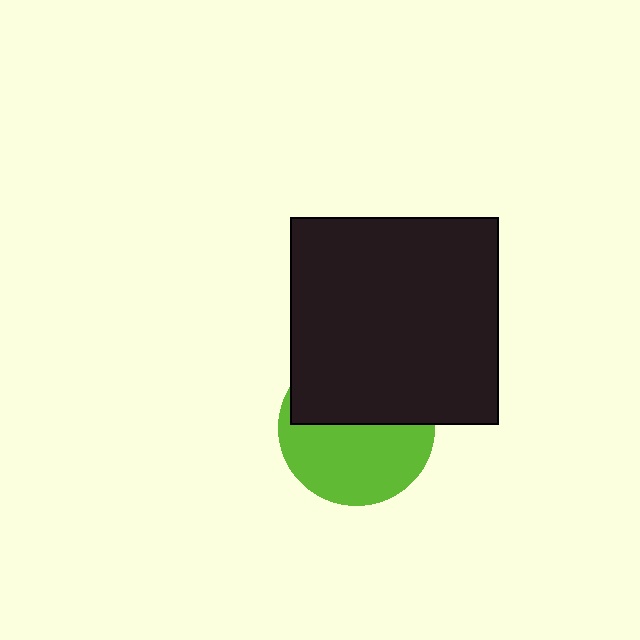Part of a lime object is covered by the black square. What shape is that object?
It is a circle.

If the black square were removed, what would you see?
You would see the complete lime circle.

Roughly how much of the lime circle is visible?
About half of it is visible (roughly 53%).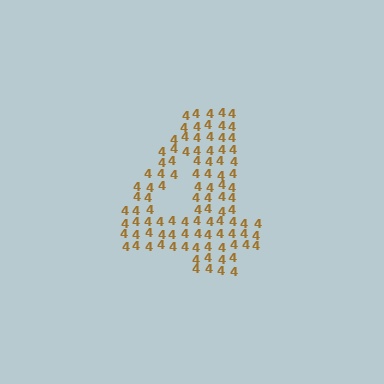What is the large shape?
The large shape is the digit 4.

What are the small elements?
The small elements are digit 4's.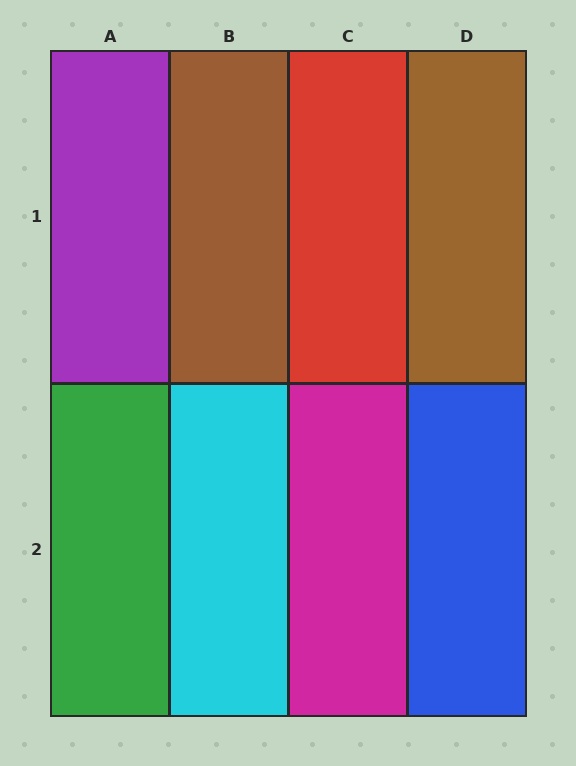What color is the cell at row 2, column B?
Cyan.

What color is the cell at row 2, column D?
Blue.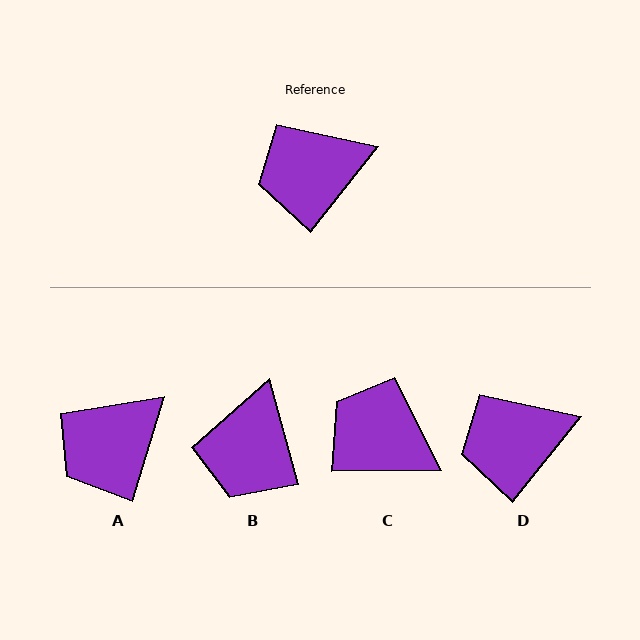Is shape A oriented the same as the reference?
No, it is off by about 22 degrees.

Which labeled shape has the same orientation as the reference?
D.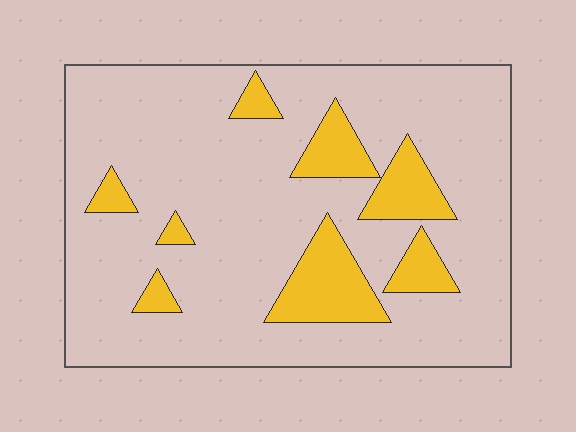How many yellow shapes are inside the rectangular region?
8.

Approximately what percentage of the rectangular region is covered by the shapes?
Approximately 15%.